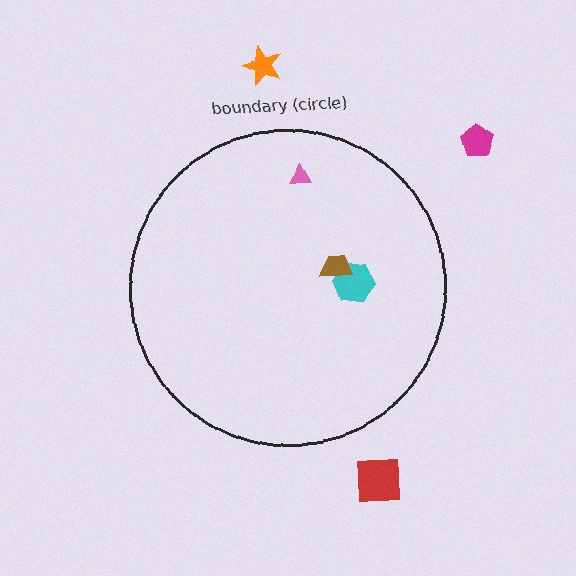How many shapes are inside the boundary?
3 inside, 3 outside.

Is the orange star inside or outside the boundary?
Outside.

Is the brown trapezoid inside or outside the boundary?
Inside.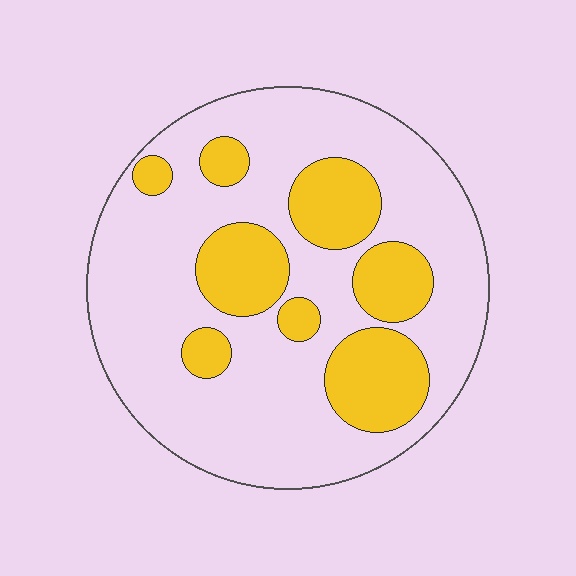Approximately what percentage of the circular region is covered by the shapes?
Approximately 25%.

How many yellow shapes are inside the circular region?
8.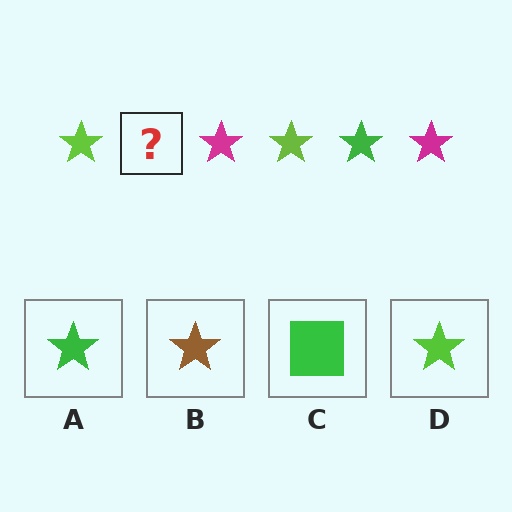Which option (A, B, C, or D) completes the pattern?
A.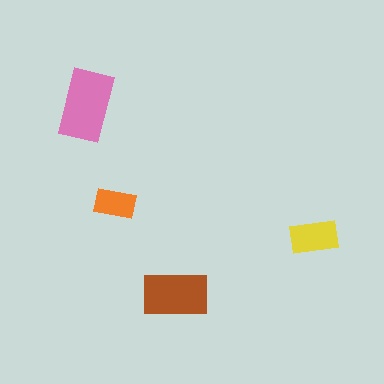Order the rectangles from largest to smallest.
the pink one, the brown one, the yellow one, the orange one.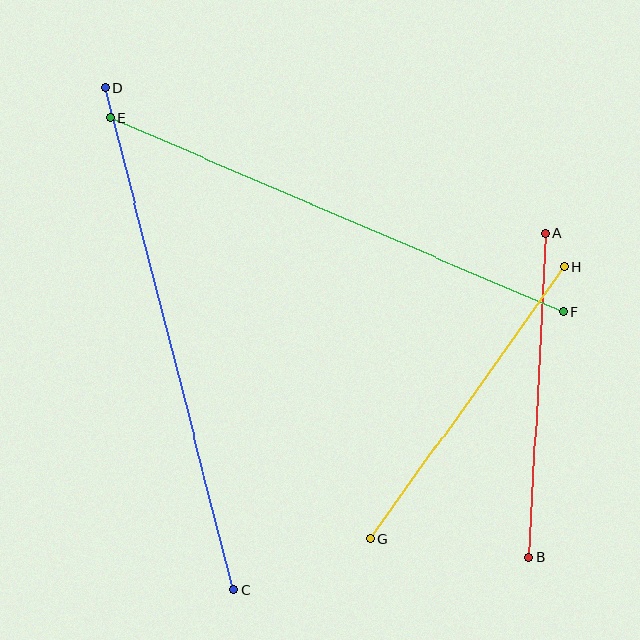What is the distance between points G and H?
The distance is approximately 335 pixels.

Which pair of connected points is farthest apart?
Points C and D are farthest apart.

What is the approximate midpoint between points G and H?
The midpoint is at approximately (467, 403) pixels.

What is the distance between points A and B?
The distance is approximately 324 pixels.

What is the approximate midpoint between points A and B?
The midpoint is at approximately (537, 395) pixels.